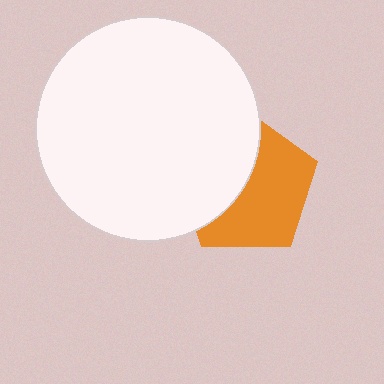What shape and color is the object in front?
The object in front is a white circle.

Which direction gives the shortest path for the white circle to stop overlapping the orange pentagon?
Moving left gives the shortest separation.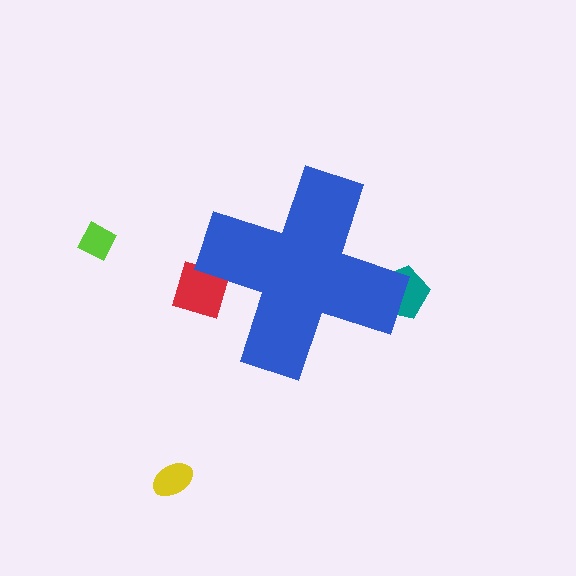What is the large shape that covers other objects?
A blue cross.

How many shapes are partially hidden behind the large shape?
2 shapes are partially hidden.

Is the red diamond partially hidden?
Yes, the red diamond is partially hidden behind the blue cross.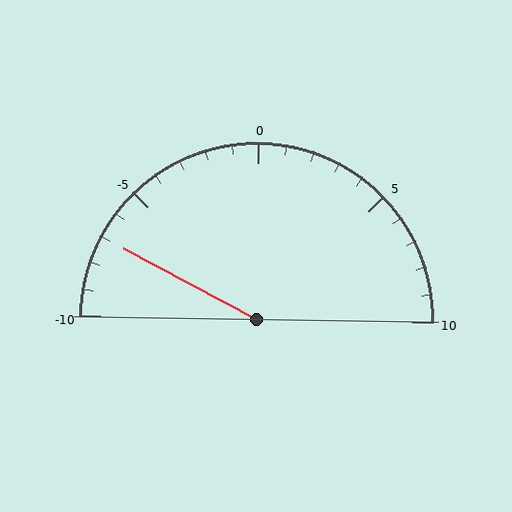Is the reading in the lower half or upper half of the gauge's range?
The reading is in the lower half of the range (-10 to 10).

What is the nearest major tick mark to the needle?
The nearest major tick mark is -5.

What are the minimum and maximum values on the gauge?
The gauge ranges from -10 to 10.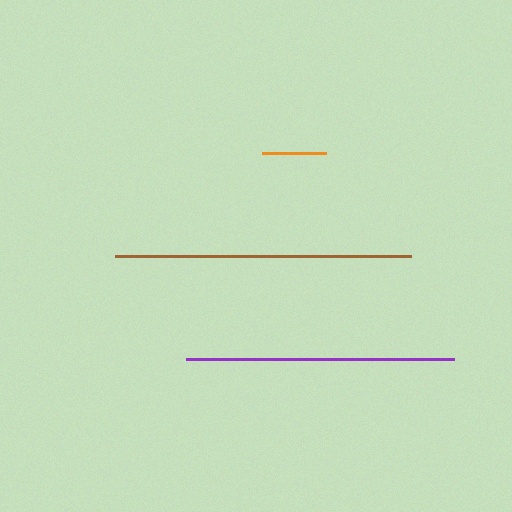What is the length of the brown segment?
The brown segment is approximately 296 pixels long.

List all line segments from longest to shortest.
From longest to shortest: brown, purple, orange.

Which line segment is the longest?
The brown line is the longest at approximately 296 pixels.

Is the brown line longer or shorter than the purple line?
The brown line is longer than the purple line.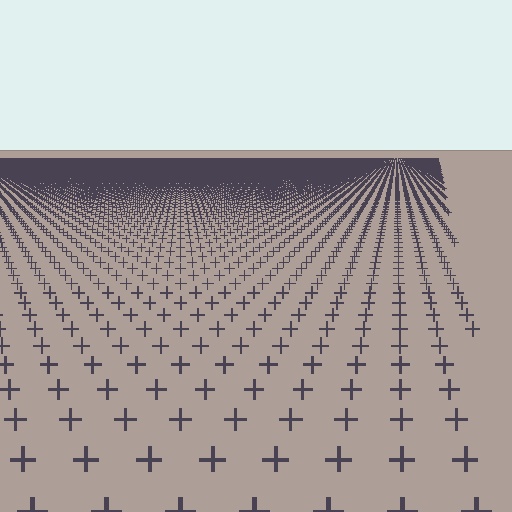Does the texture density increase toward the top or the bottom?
Density increases toward the top.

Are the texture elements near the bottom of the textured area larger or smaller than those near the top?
Larger. Near the bottom, elements are closer to the viewer and appear at a bigger on-screen size.